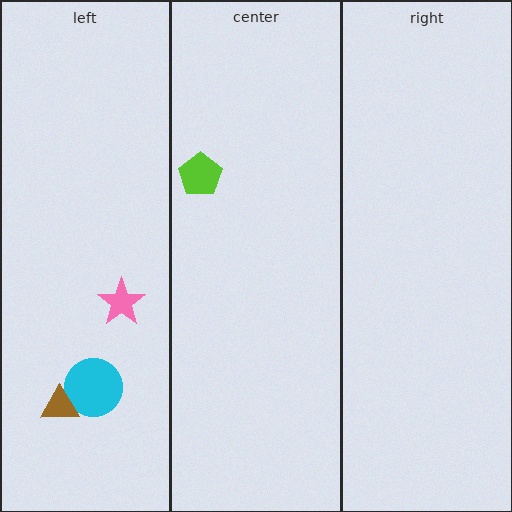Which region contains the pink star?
The left region.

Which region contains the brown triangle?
The left region.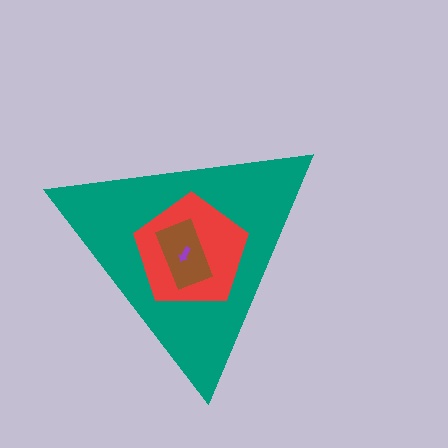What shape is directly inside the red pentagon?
The brown rectangle.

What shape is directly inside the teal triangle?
The red pentagon.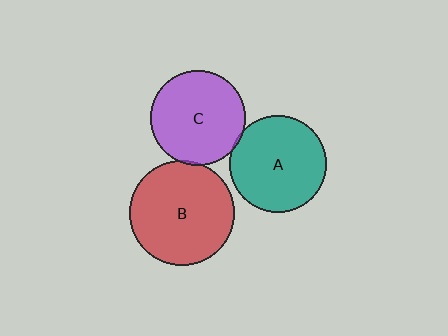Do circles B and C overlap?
Yes.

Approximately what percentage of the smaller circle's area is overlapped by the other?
Approximately 5%.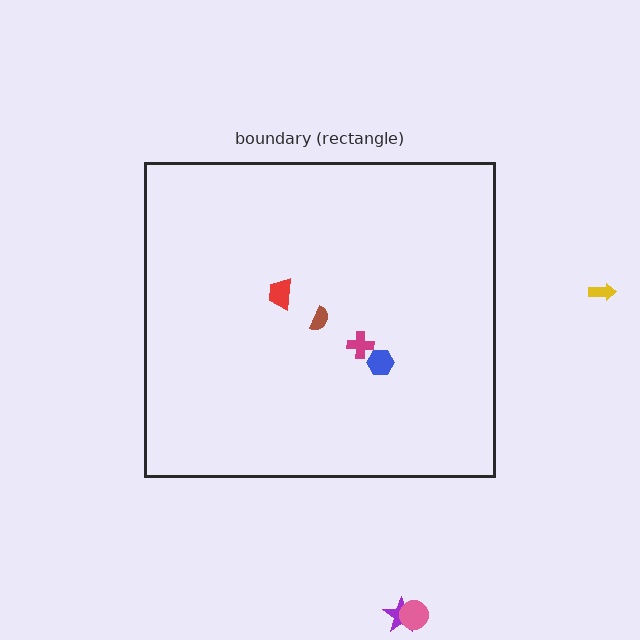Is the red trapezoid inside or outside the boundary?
Inside.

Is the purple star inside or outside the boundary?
Outside.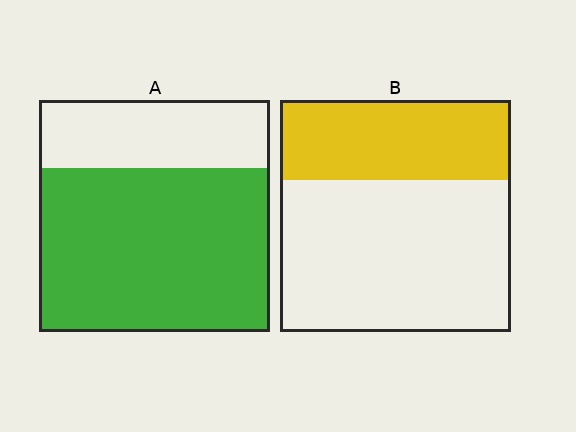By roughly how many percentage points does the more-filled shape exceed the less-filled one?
By roughly 35 percentage points (A over B).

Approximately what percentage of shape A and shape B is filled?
A is approximately 70% and B is approximately 35%.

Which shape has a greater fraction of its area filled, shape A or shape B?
Shape A.